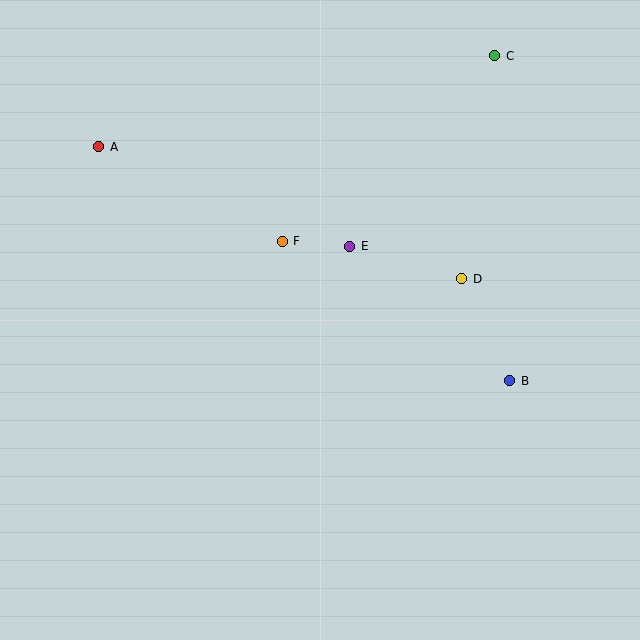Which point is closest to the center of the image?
Point E at (350, 246) is closest to the center.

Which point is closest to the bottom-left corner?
Point F is closest to the bottom-left corner.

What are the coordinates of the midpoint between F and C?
The midpoint between F and C is at (389, 148).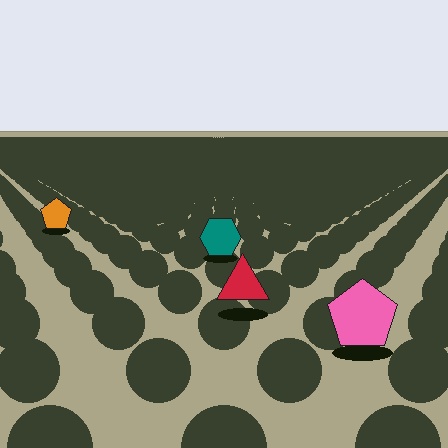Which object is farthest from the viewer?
The orange pentagon is farthest from the viewer. It appears smaller and the ground texture around it is denser.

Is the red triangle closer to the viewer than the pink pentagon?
No. The pink pentagon is closer — you can tell from the texture gradient: the ground texture is coarser near it.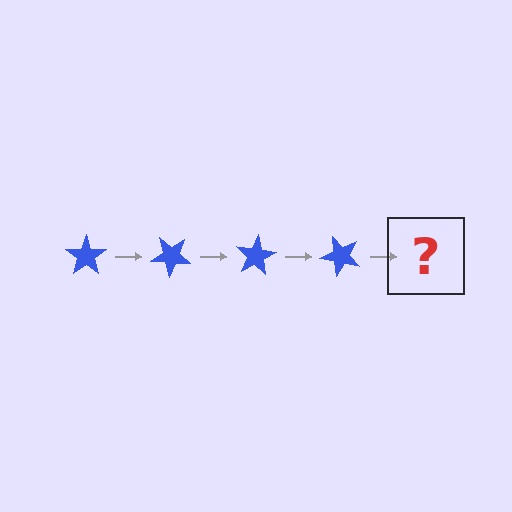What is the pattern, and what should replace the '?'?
The pattern is that the star rotates 40 degrees each step. The '?' should be a blue star rotated 160 degrees.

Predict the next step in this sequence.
The next step is a blue star rotated 160 degrees.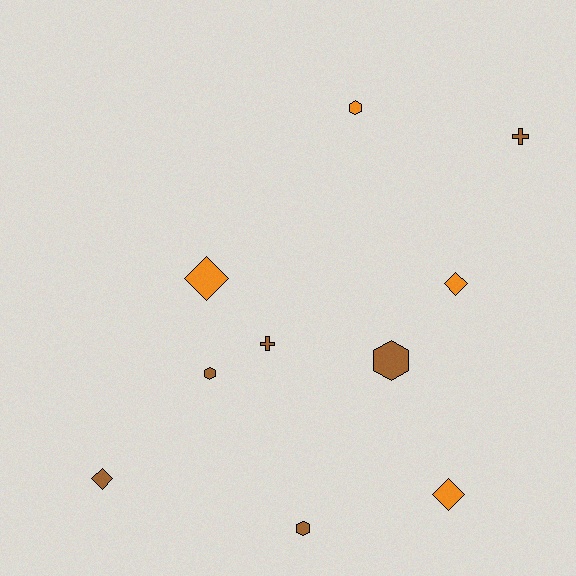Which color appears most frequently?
Brown, with 6 objects.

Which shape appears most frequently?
Hexagon, with 4 objects.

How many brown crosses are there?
There are 2 brown crosses.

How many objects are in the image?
There are 10 objects.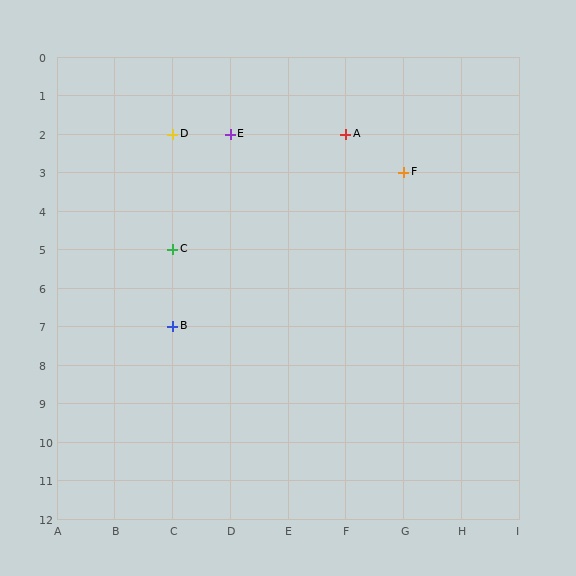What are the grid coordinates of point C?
Point C is at grid coordinates (C, 5).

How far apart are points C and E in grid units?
Points C and E are 1 column and 3 rows apart (about 3.2 grid units diagonally).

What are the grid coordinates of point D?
Point D is at grid coordinates (C, 2).